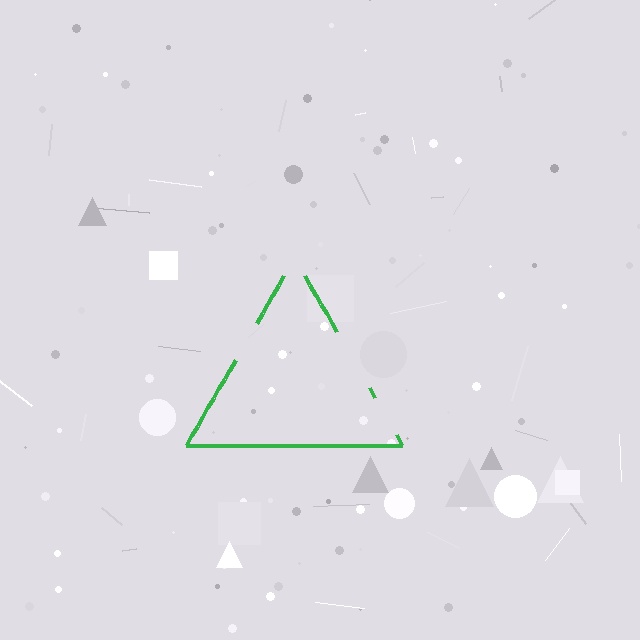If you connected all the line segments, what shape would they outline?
They would outline a triangle.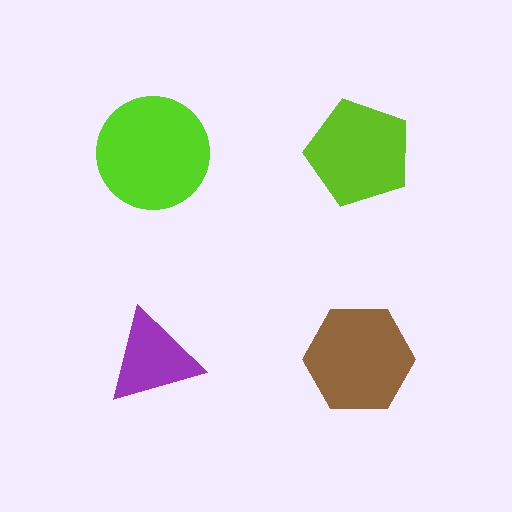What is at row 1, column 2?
A lime pentagon.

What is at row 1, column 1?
A lime circle.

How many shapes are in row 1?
2 shapes.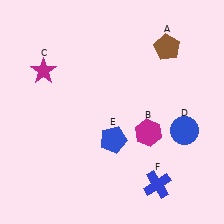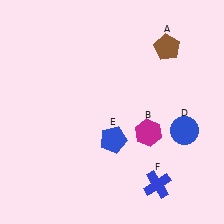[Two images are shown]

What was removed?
The magenta star (C) was removed in Image 2.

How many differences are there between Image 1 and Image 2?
There is 1 difference between the two images.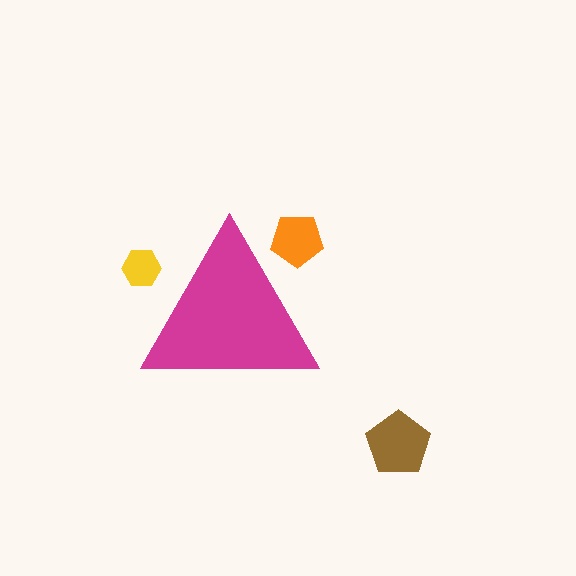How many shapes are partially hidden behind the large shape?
2 shapes are partially hidden.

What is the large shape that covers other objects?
A magenta triangle.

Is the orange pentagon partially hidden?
Yes, the orange pentagon is partially hidden behind the magenta triangle.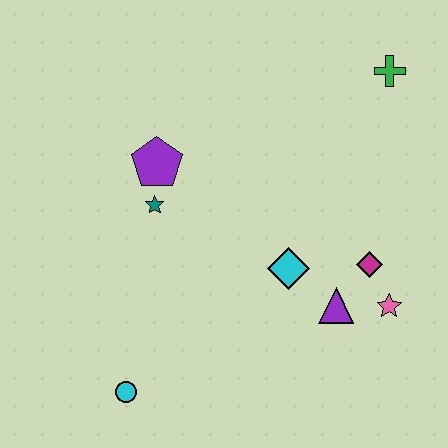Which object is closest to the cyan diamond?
The purple triangle is closest to the cyan diamond.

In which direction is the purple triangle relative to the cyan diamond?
The purple triangle is to the right of the cyan diamond.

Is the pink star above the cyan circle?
Yes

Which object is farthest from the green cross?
The cyan circle is farthest from the green cross.